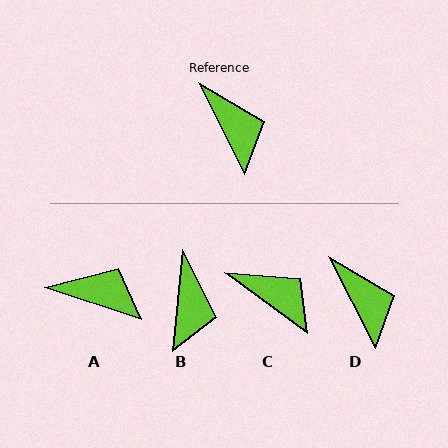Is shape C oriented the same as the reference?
No, it is off by about 27 degrees.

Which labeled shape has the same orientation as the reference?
D.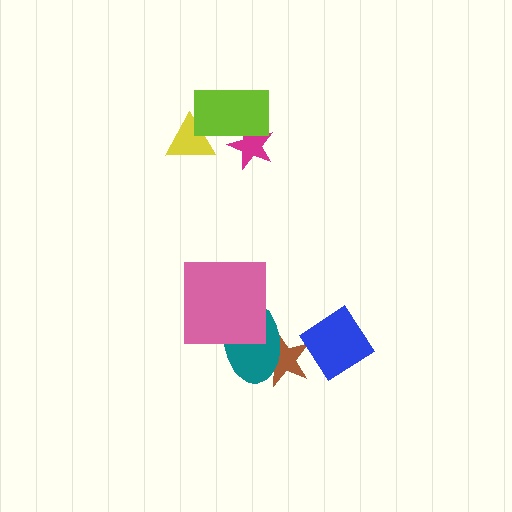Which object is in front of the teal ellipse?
The pink square is in front of the teal ellipse.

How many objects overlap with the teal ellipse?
2 objects overlap with the teal ellipse.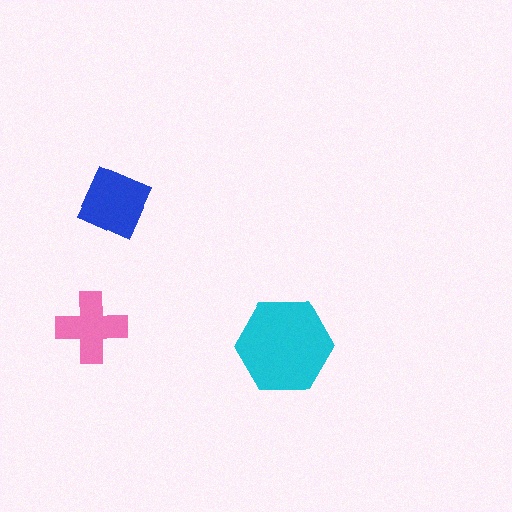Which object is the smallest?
The pink cross.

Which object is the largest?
The cyan hexagon.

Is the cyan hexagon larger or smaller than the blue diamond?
Larger.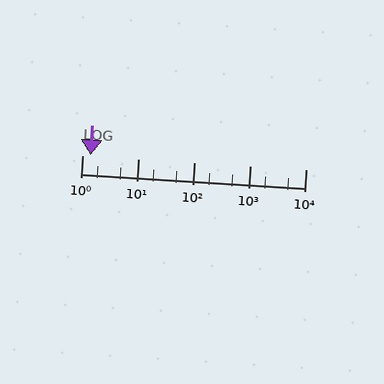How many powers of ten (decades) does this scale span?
The scale spans 4 decades, from 1 to 10000.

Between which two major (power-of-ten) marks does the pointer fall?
The pointer is between 1 and 10.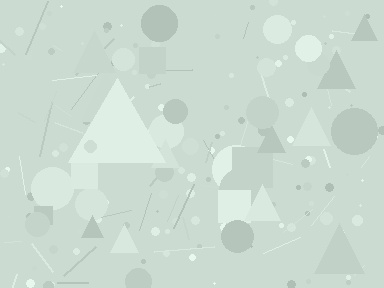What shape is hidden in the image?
A triangle is hidden in the image.